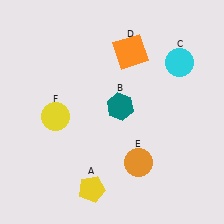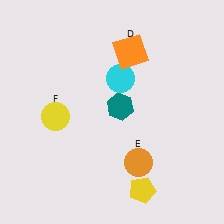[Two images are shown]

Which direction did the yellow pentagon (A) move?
The yellow pentagon (A) moved right.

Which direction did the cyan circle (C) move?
The cyan circle (C) moved left.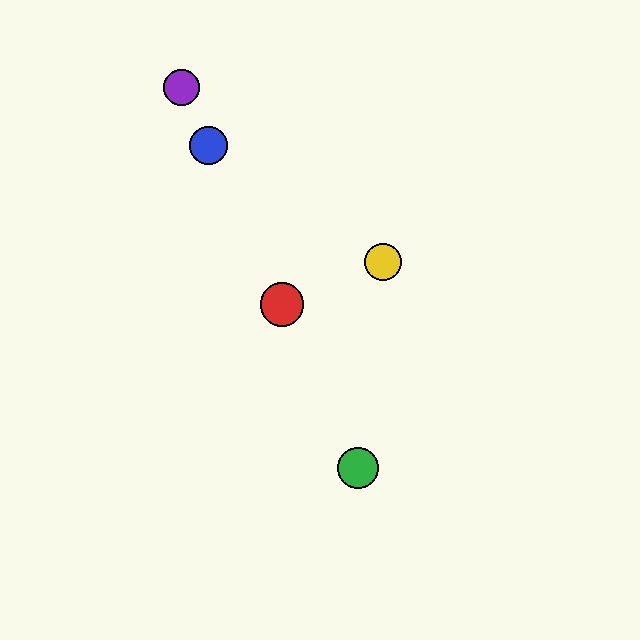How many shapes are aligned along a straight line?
4 shapes (the red circle, the blue circle, the green circle, the purple circle) are aligned along a straight line.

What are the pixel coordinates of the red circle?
The red circle is at (282, 304).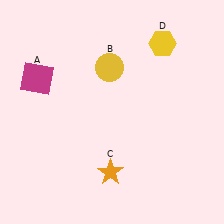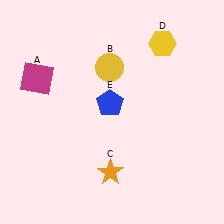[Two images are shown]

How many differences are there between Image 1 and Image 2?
There is 1 difference between the two images.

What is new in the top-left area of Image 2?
A blue pentagon (E) was added in the top-left area of Image 2.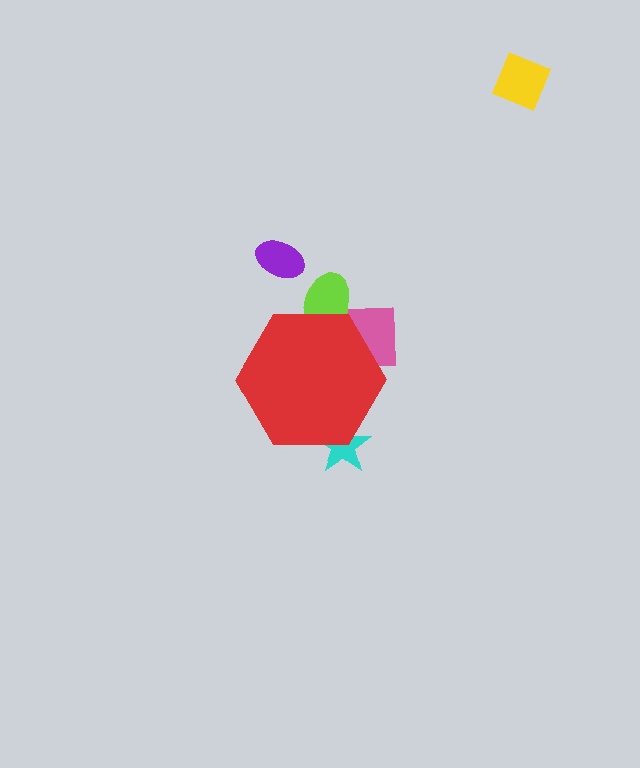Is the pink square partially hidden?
Yes, the pink square is partially hidden behind the red hexagon.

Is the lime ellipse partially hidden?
Yes, the lime ellipse is partially hidden behind the red hexagon.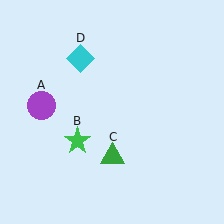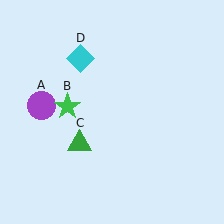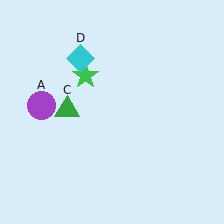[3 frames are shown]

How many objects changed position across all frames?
2 objects changed position: green star (object B), green triangle (object C).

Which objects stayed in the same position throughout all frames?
Purple circle (object A) and cyan diamond (object D) remained stationary.